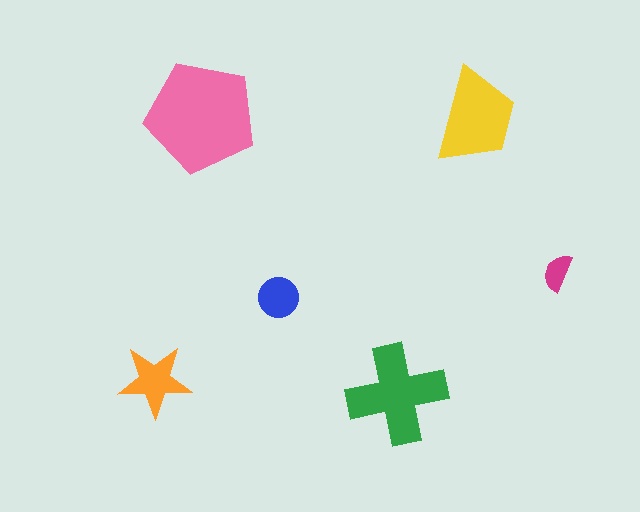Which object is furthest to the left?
The orange star is leftmost.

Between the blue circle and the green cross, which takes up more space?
The green cross.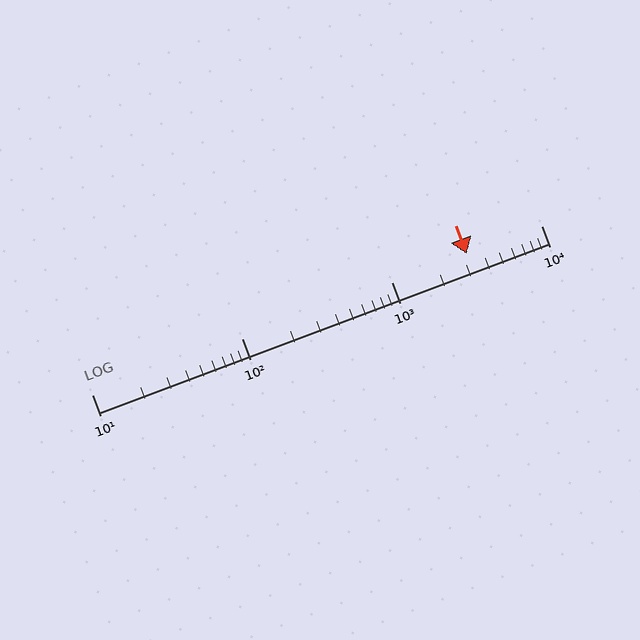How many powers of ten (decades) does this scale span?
The scale spans 3 decades, from 10 to 10000.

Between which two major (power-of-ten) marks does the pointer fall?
The pointer is between 1000 and 10000.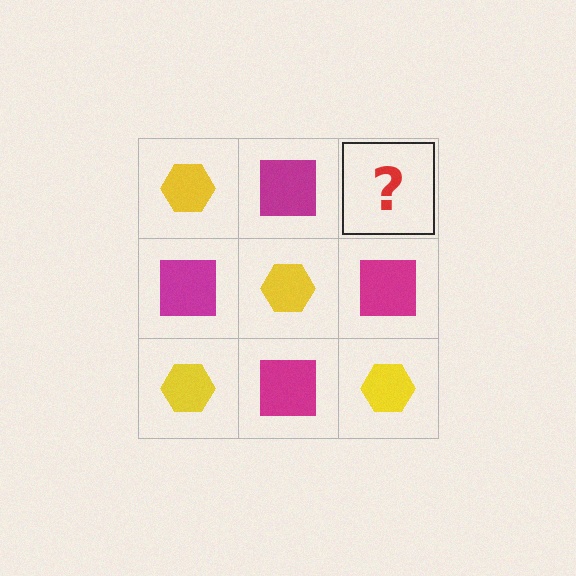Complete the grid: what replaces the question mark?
The question mark should be replaced with a yellow hexagon.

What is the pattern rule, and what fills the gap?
The rule is that it alternates yellow hexagon and magenta square in a checkerboard pattern. The gap should be filled with a yellow hexagon.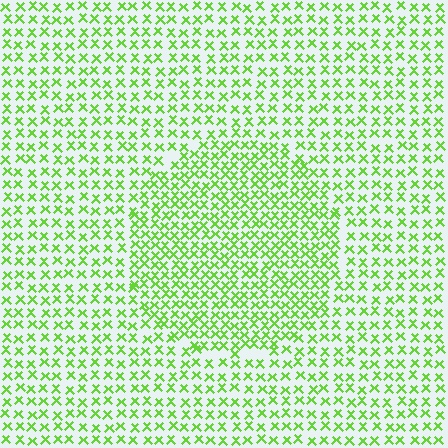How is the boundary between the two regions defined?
The boundary is defined by a change in element density (approximately 1.6x ratio). All elements are the same color, size, and shape.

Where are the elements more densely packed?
The elements are more densely packed inside the circle boundary.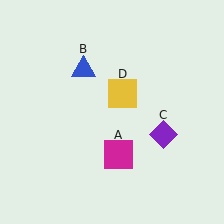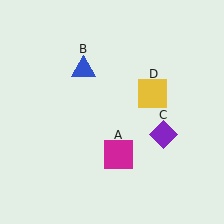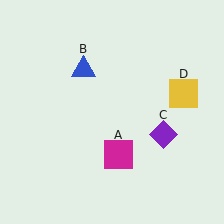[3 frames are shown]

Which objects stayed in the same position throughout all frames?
Magenta square (object A) and blue triangle (object B) and purple diamond (object C) remained stationary.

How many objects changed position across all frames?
1 object changed position: yellow square (object D).